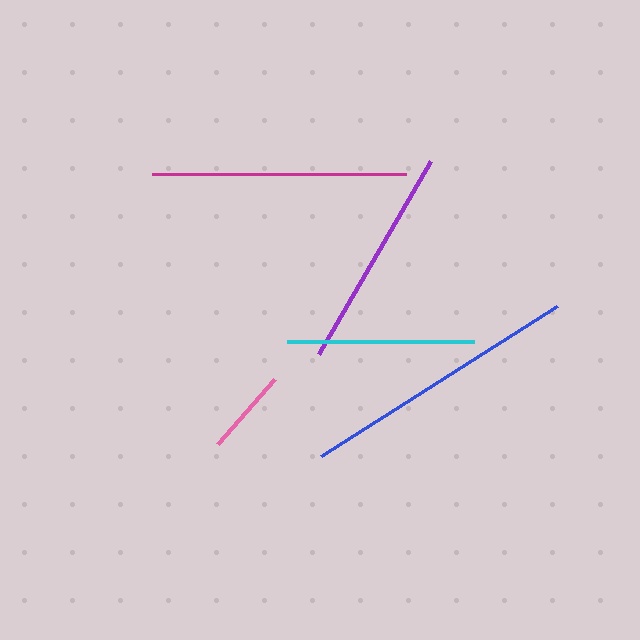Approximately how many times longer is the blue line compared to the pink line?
The blue line is approximately 3.2 times the length of the pink line.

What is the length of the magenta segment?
The magenta segment is approximately 254 pixels long.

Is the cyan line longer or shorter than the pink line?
The cyan line is longer than the pink line.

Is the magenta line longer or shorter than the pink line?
The magenta line is longer than the pink line.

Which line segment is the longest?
The blue line is the longest at approximately 280 pixels.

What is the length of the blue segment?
The blue segment is approximately 280 pixels long.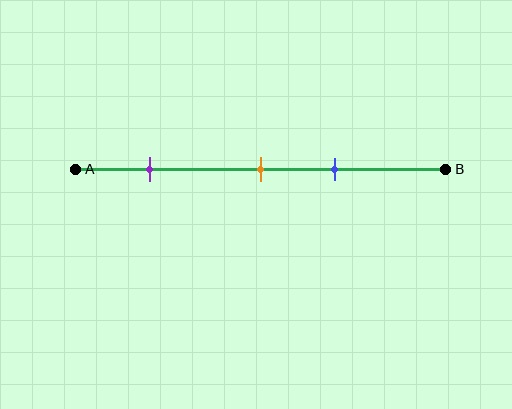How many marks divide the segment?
There are 3 marks dividing the segment.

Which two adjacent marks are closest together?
The orange and blue marks are the closest adjacent pair.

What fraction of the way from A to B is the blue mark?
The blue mark is approximately 70% (0.7) of the way from A to B.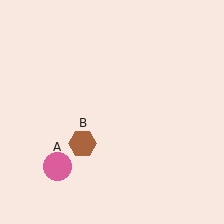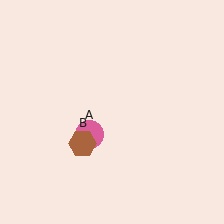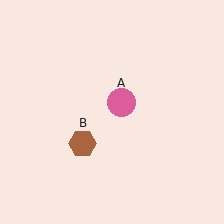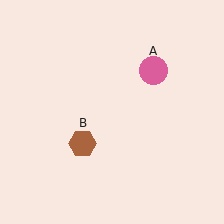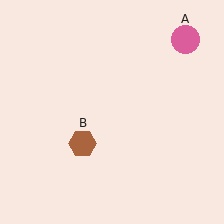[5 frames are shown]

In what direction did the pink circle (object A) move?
The pink circle (object A) moved up and to the right.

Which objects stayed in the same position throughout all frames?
Brown hexagon (object B) remained stationary.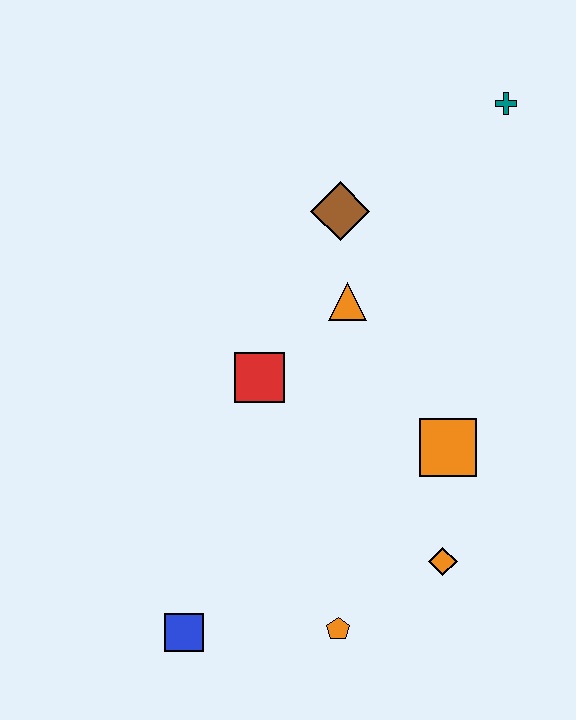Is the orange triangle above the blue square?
Yes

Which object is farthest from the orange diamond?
The teal cross is farthest from the orange diamond.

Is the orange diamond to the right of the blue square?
Yes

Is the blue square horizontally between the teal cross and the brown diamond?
No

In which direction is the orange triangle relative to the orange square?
The orange triangle is above the orange square.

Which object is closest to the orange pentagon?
The orange diamond is closest to the orange pentagon.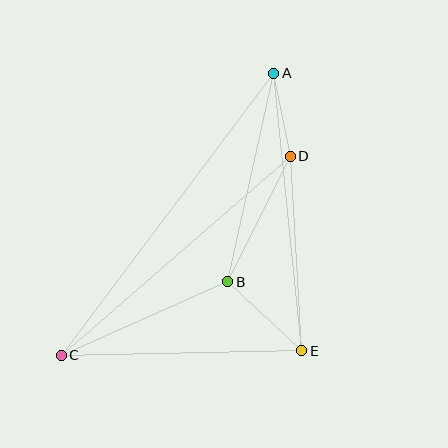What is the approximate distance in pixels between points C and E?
The distance between C and E is approximately 241 pixels.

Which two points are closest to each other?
Points A and D are closest to each other.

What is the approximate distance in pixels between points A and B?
The distance between A and B is approximately 214 pixels.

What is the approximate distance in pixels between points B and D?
The distance between B and D is approximately 140 pixels.